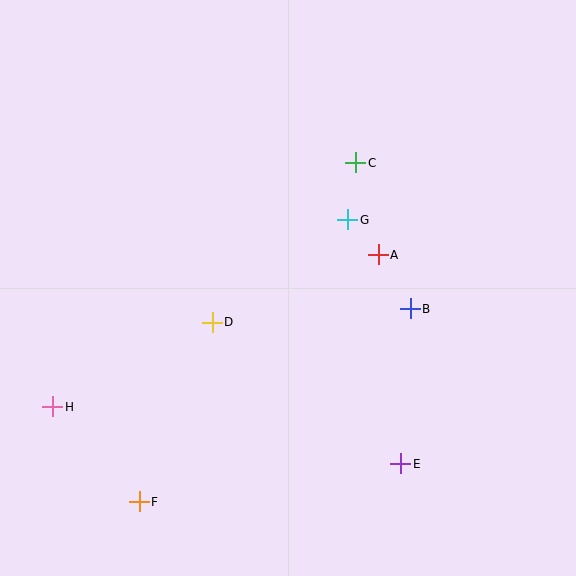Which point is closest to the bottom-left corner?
Point F is closest to the bottom-left corner.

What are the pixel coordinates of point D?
Point D is at (212, 322).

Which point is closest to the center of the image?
Point D at (212, 322) is closest to the center.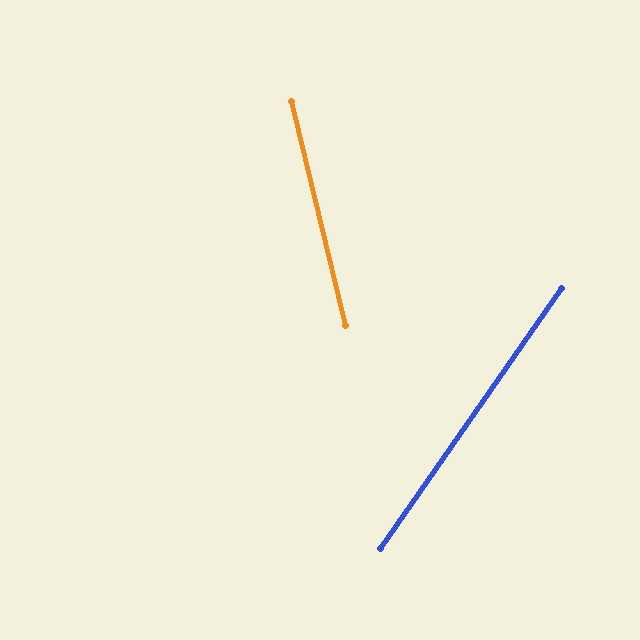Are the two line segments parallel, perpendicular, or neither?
Neither parallel nor perpendicular — they differ by about 49°.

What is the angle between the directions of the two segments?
Approximately 49 degrees.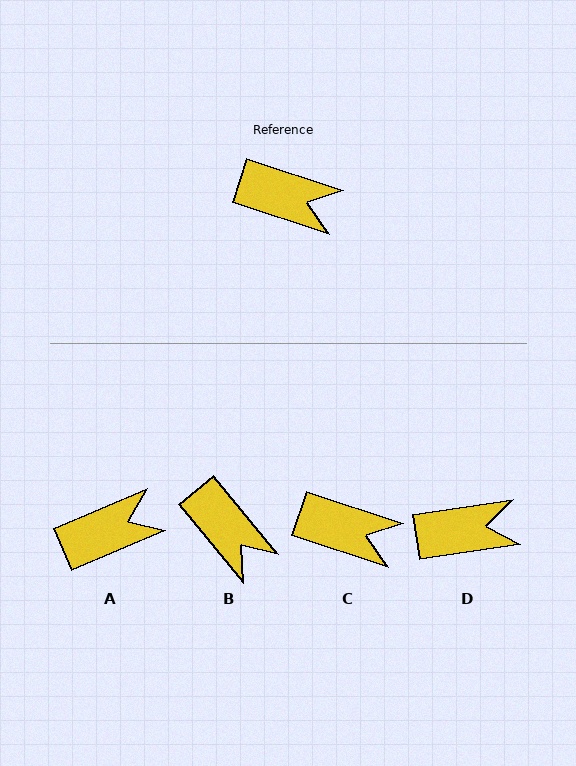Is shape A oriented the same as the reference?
No, it is off by about 41 degrees.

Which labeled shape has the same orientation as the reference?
C.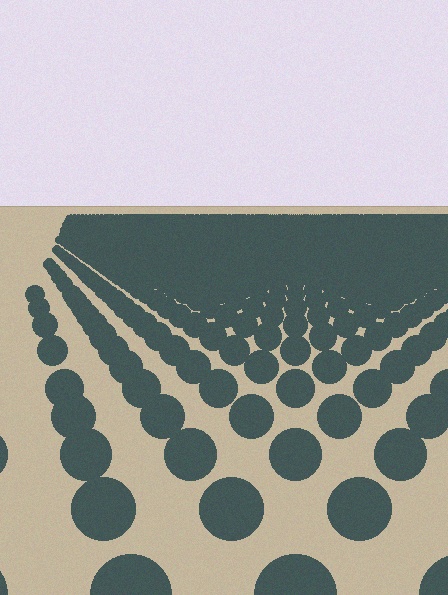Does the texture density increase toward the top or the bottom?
Density increases toward the top.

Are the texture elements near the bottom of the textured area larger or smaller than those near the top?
Larger. Near the bottom, elements are closer to the viewer and appear at a bigger on-screen size.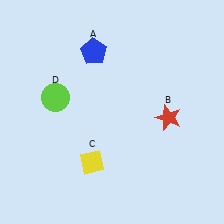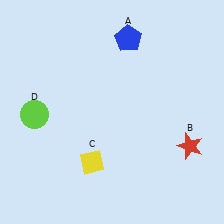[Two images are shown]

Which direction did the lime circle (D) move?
The lime circle (D) moved left.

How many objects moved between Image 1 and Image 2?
3 objects moved between the two images.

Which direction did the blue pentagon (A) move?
The blue pentagon (A) moved right.